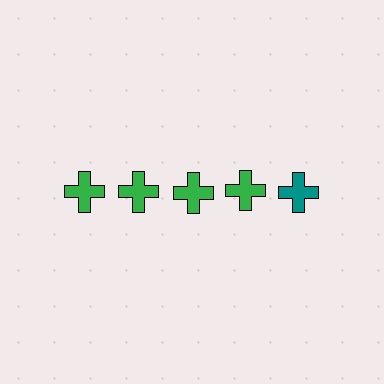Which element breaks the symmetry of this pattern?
The teal cross in the top row, rightmost column breaks the symmetry. All other shapes are green crosses.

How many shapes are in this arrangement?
There are 5 shapes arranged in a grid pattern.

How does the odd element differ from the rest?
It has a different color: teal instead of green.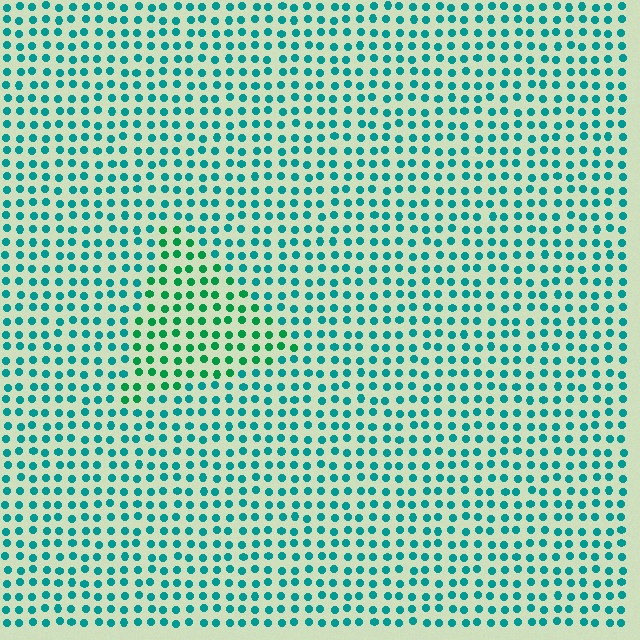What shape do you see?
I see a triangle.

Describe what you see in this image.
The image is filled with small teal elements in a uniform arrangement. A triangle-shaped region is visible where the elements are tinted to a slightly different hue, forming a subtle color boundary.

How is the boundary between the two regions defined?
The boundary is defined purely by a slight shift in hue (about 32 degrees). Spacing, size, and orientation are identical on both sides.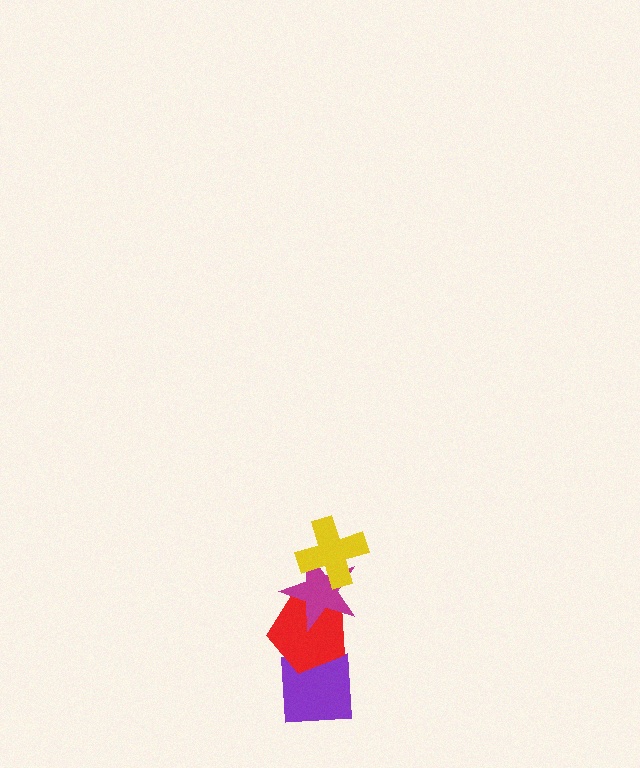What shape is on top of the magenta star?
The yellow cross is on top of the magenta star.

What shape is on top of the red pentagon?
The magenta star is on top of the red pentagon.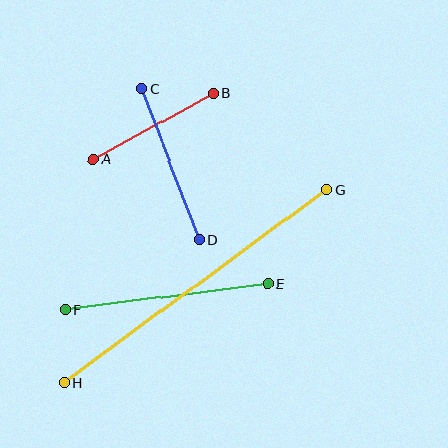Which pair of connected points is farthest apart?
Points G and H are farthest apart.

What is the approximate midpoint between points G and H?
The midpoint is at approximately (196, 286) pixels.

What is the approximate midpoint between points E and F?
The midpoint is at approximately (167, 297) pixels.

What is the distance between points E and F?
The distance is approximately 204 pixels.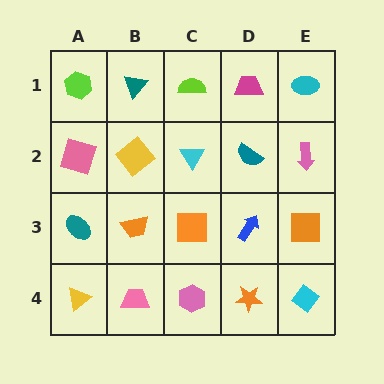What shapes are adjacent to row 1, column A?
A pink square (row 2, column A), a teal triangle (row 1, column B).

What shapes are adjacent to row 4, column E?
An orange square (row 3, column E), an orange star (row 4, column D).